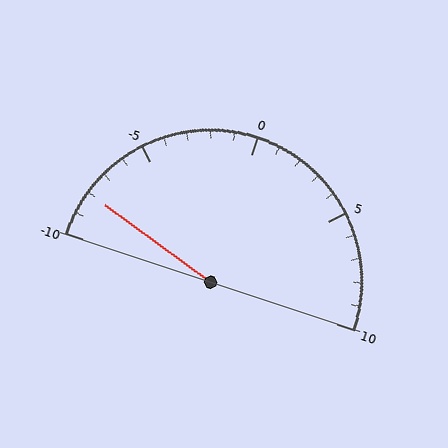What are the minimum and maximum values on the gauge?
The gauge ranges from -10 to 10.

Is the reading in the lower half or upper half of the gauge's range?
The reading is in the lower half of the range (-10 to 10).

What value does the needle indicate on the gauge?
The needle indicates approximately -8.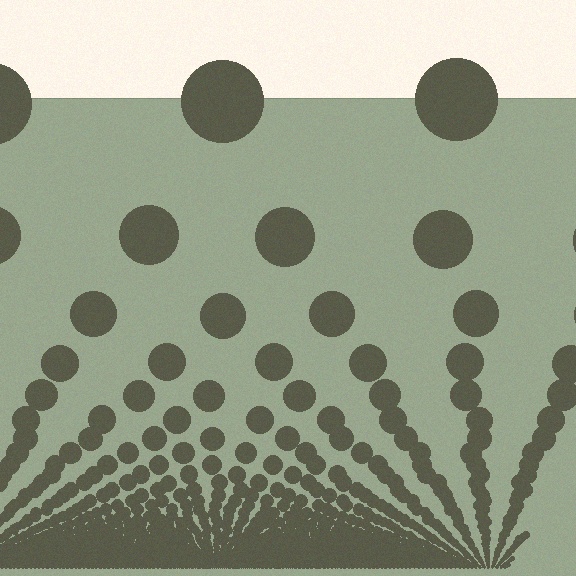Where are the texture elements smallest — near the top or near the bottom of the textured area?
Near the bottom.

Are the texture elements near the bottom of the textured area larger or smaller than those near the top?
Smaller. The gradient is inverted — elements near the bottom are smaller and denser.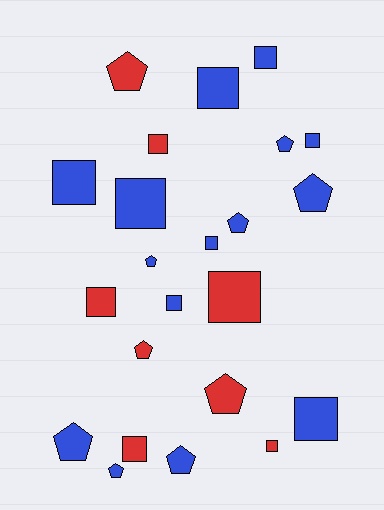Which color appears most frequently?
Blue, with 15 objects.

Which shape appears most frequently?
Square, with 13 objects.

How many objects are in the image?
There are 23 objects.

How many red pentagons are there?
There are 3 red pentagons.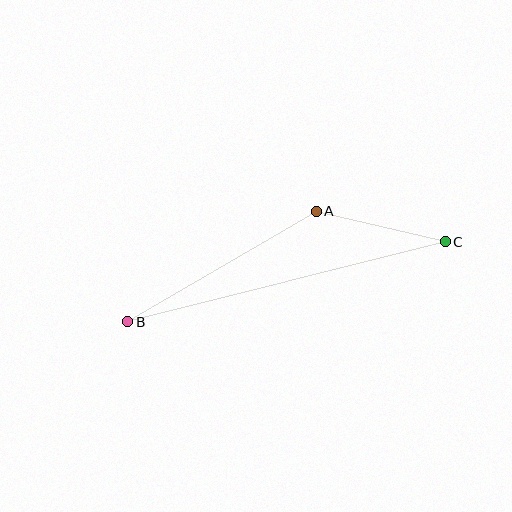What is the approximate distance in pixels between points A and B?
The distance between A and B is approximately 219 pixels.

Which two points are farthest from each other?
Points B and C are farthest from each other.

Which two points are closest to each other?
Points A and C are closest to each other.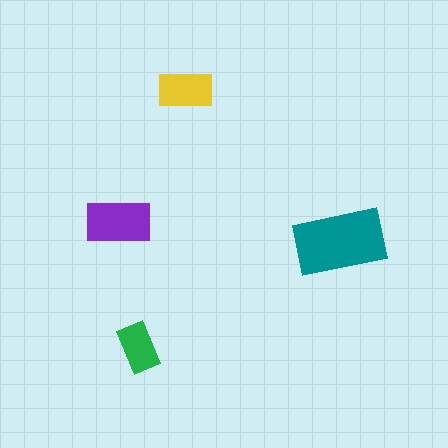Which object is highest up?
The yellow rectangle is topmost.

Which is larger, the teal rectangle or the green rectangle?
The teal one.